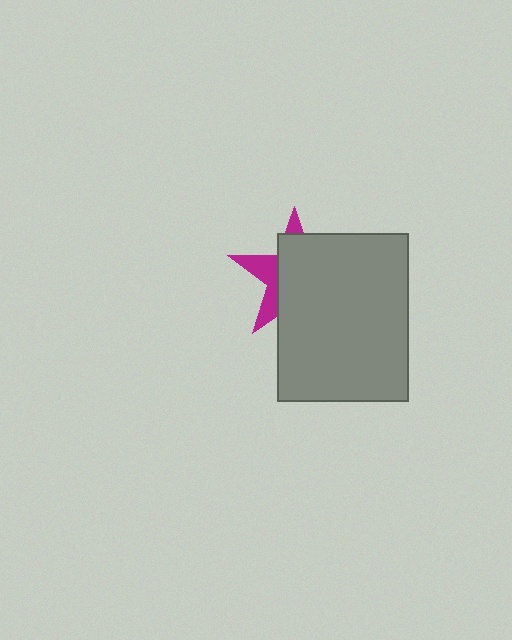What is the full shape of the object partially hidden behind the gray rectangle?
The partially hidden object is a magenta star.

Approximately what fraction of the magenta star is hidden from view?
Roughly 68% of the magenta star is hidden behind the gray rectangle.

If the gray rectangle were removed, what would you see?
You would see the complete magenta star.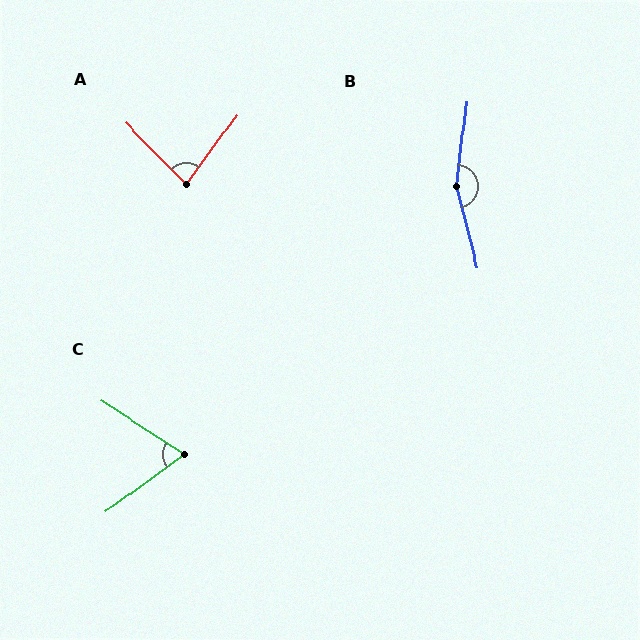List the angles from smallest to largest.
C (69°), A (81°), B (159°).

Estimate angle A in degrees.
Approximately 81 degrees.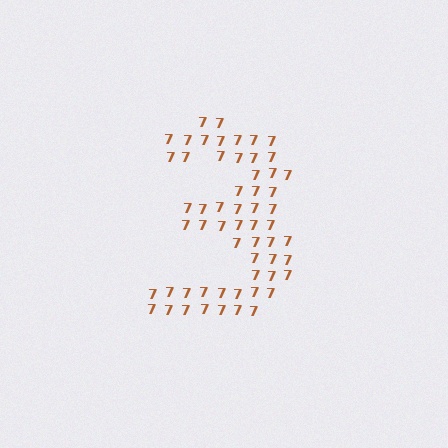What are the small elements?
The small elements are digit 7's.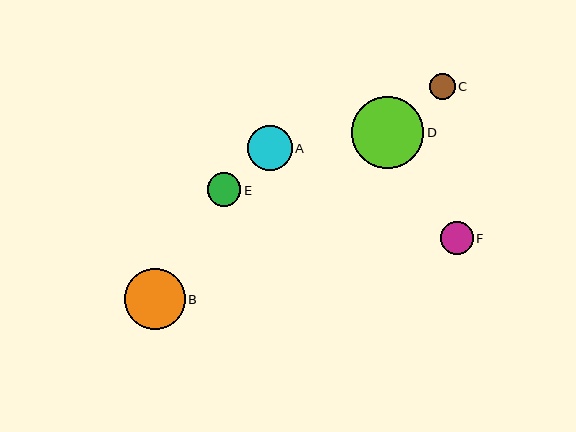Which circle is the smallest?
Circle C is the smallest with a size of approximately 26 pixels.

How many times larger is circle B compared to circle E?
Circle B is approximately 1.8 times the size of circle E.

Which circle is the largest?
Circle D is the largest with a size of approximately 72 pixels.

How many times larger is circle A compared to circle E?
Circle A is approximately 1.3 times the size of circle E.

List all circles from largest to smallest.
From largest to smallest: D, B, A, E, F, C.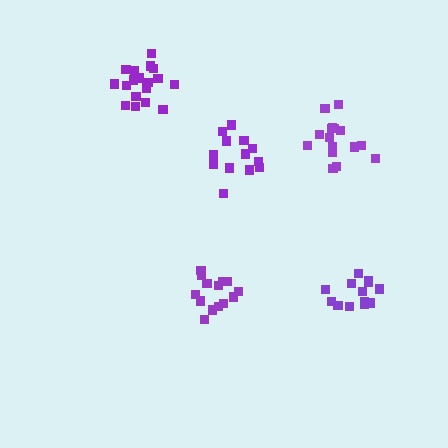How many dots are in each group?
Group 1: 16 dots, Group 2: 13 dots, Group 3: 18 dots, Group 4: 14 dots, Group 5: 13 dots (74 total).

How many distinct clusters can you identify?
There are 5 distinct clusters.